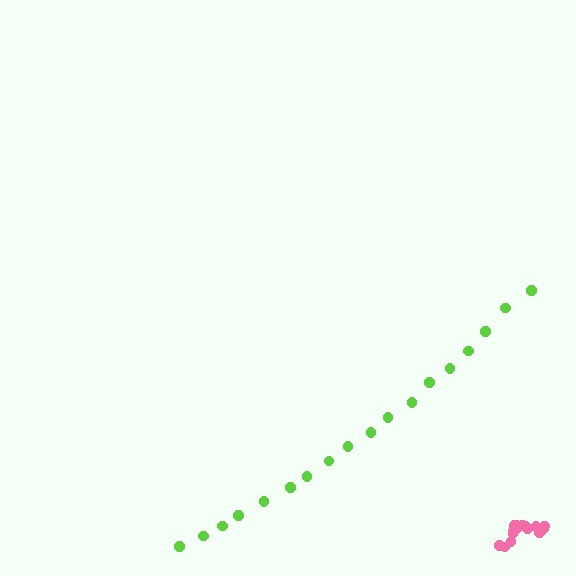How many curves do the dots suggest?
There are 2 distinct paths.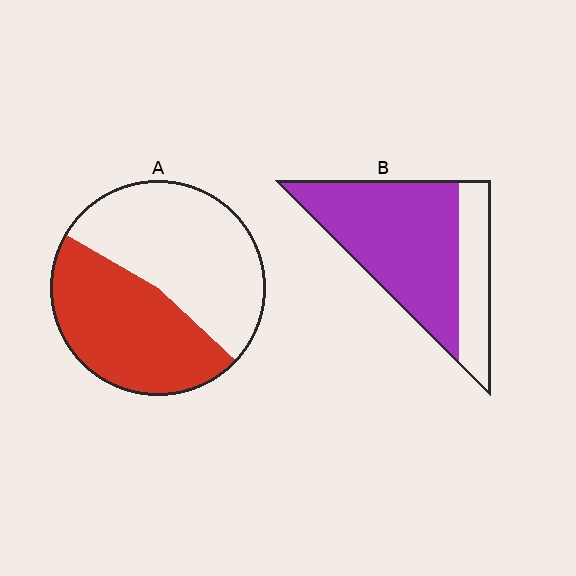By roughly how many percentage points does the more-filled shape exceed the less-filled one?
By roughly 25 percentage points (B over A).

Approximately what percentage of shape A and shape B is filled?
A is approximately 45% and B is approximately 75%.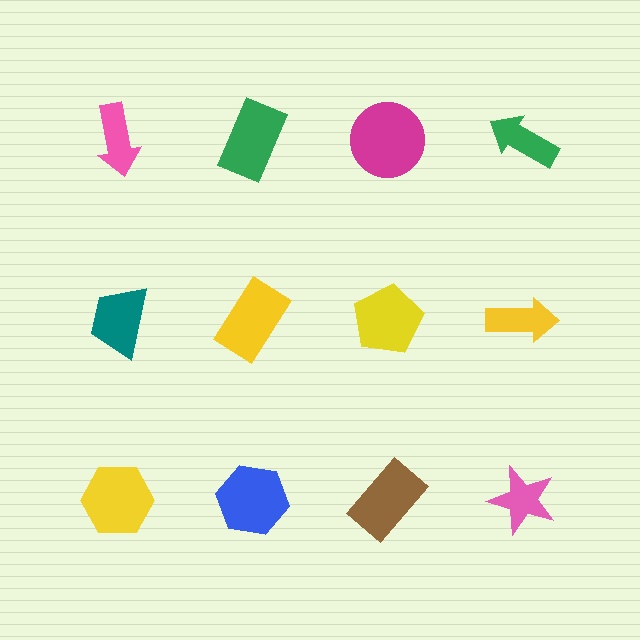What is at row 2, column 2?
A yellow rectangle.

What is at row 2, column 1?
A teal trapezoid.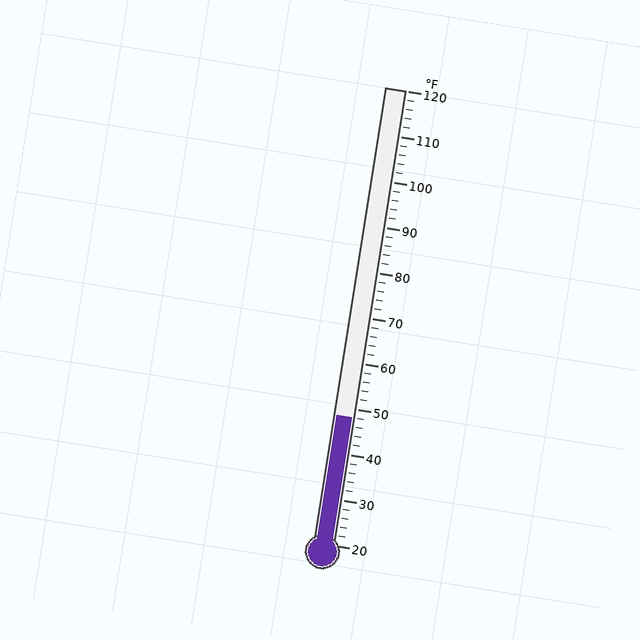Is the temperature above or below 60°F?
The temperature is below 60°F.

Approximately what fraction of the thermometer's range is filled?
The thermometer is filled to approximately 30% of its range.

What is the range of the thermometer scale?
The thermometer scale ranges from 20°F to 120°F.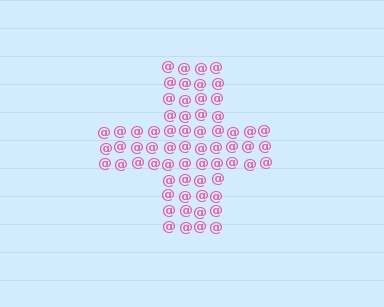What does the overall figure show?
The overall figure shows a cross.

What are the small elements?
The small elements are at signs.